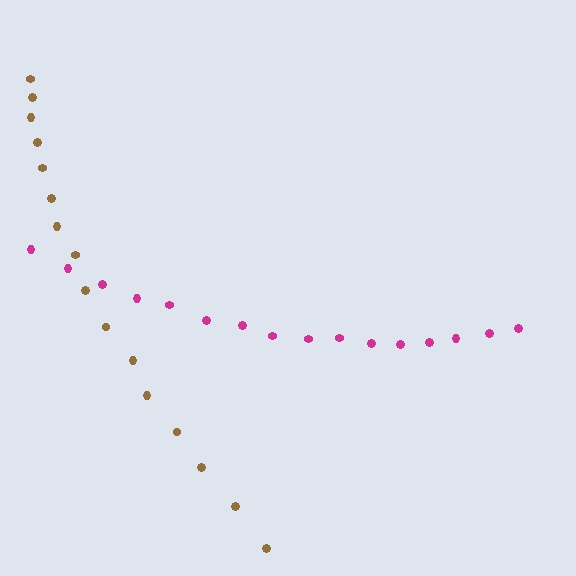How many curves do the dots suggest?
There are 2 distinct paths.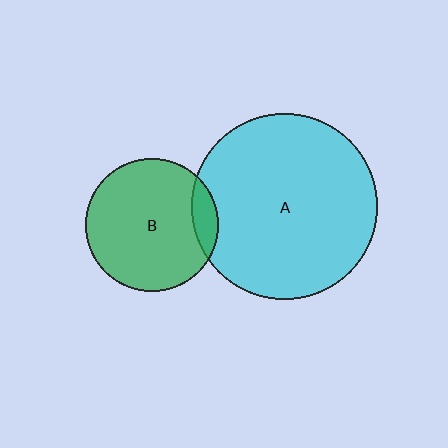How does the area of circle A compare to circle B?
Approximately 2.0 times.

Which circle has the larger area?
Circle A (cyan).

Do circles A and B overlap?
Yes.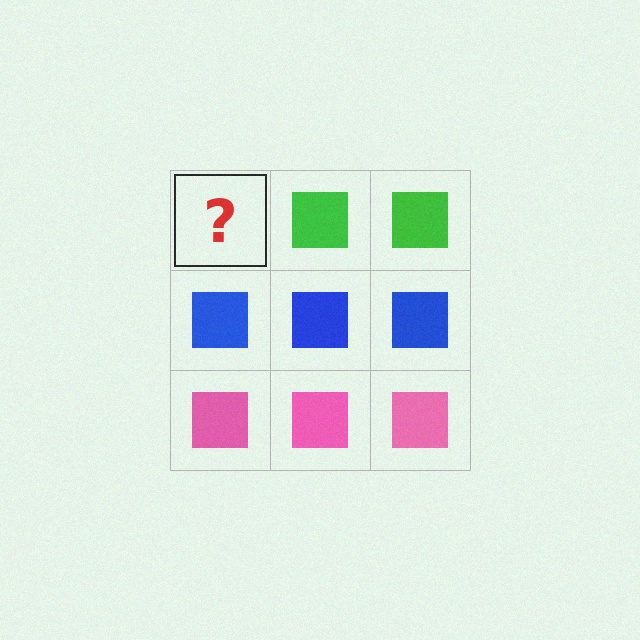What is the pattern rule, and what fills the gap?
The rule is that each row has a consistent color. The gap should be filled with a green square.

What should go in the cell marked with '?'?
The missing cell should contain a green square.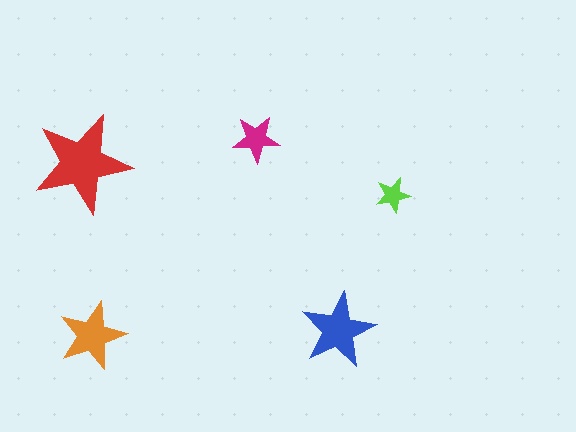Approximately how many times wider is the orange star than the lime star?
About 2 times wider.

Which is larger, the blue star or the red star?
The red one.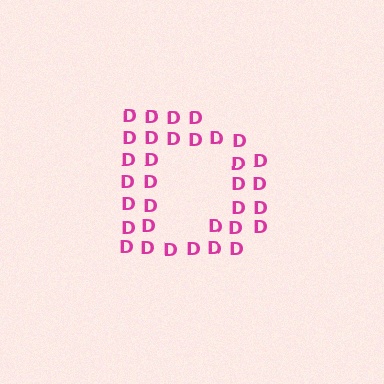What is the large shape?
The large shape is the letter D.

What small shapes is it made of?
It is made of small letter D's.